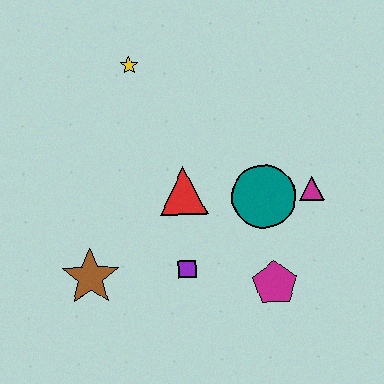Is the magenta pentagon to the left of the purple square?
No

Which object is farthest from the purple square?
The yellow star is farthest from the purple square.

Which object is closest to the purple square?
The red triangle is closest to the purple square.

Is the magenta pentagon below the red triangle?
Yes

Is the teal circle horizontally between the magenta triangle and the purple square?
Yes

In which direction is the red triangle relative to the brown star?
The red triangle is to the right of the brown star.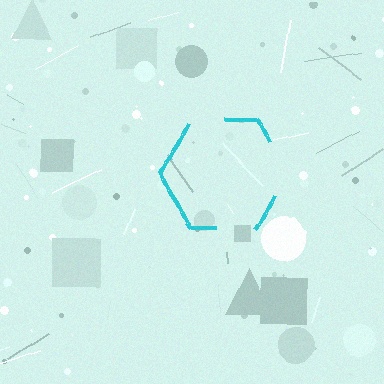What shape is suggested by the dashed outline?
The dashed outline suggests a hexagon.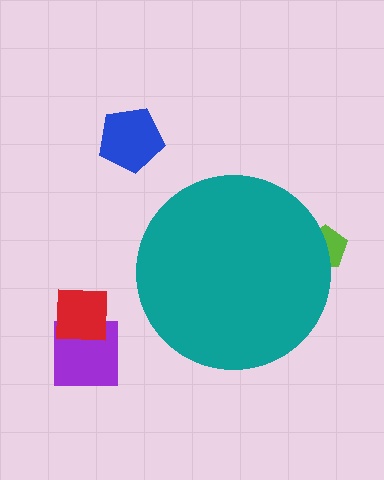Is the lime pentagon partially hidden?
Yes, the lime pentagon is partially hidden behind the teal circle.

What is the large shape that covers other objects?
A teal circle.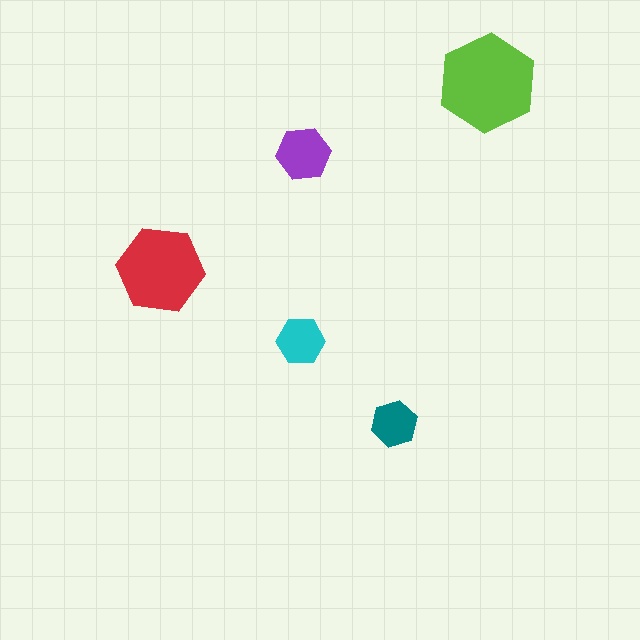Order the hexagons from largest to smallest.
the lime one, the red one, the purple one, the cyan one, the teal one.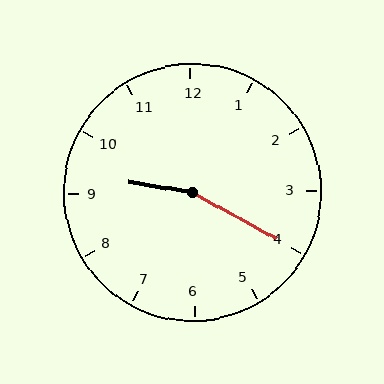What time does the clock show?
9:20.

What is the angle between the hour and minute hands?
Approximately 160 degrees.